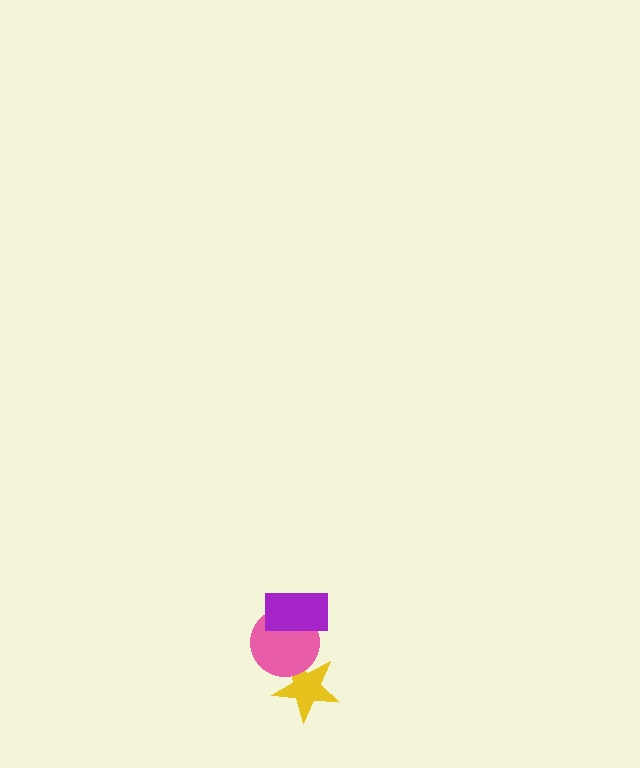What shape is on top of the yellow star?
The pink circle is on top of the yellow star.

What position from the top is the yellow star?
The yellow star is 3rd from the top.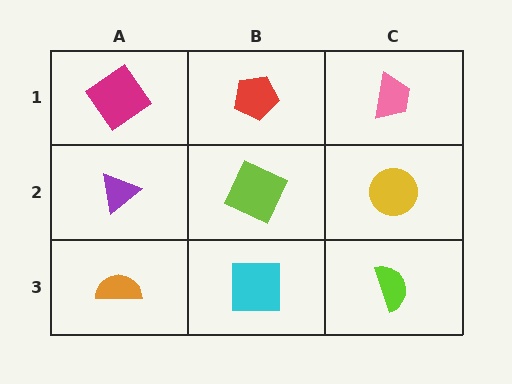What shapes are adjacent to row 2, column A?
A magenta diamond (row 1, column A), an orange semicircle (row 3, column A), a lime square (row 2, column B).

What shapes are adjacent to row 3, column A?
A purple triangle (row 2, column A), a cyan square (row 3, column B).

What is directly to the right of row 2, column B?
A yellow circle.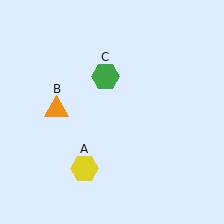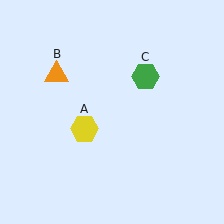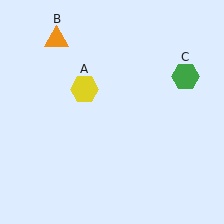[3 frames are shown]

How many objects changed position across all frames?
3 objects changed position: yellow hexagon (object A), orange triangle (object B), green hexagon (object C).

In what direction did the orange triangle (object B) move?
The orange triangle (object B) moved up.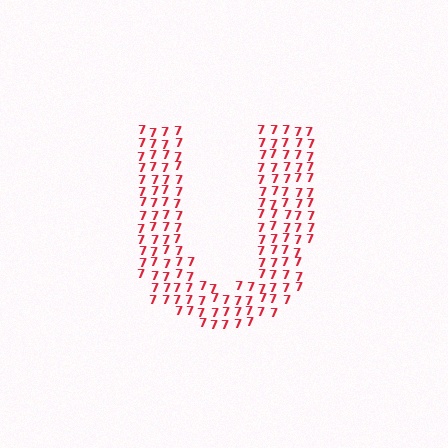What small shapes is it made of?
It is made of small digit 7's.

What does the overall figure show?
The overall figure shows the letter U.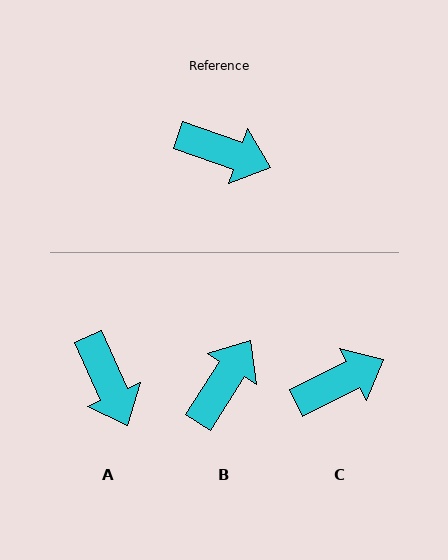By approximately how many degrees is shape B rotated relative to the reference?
Approximately 77 degrees counter-clockwise.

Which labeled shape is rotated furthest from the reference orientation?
B, about 77 degrees away.